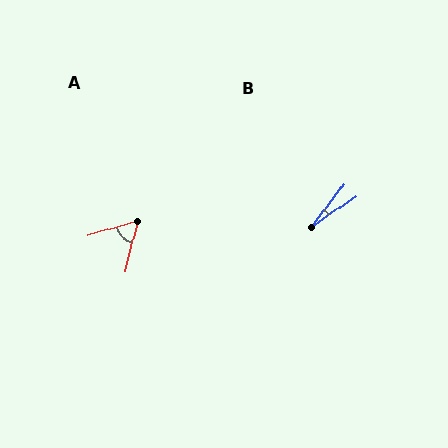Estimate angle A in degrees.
Approximately 60 degrees.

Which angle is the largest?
A, at approximately 60 degrees.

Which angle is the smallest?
B, at approximately 18 degrees.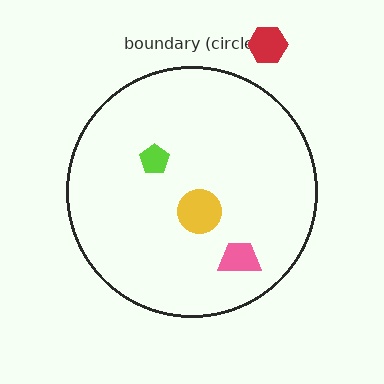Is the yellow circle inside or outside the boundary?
Inside.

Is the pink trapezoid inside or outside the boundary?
Inside.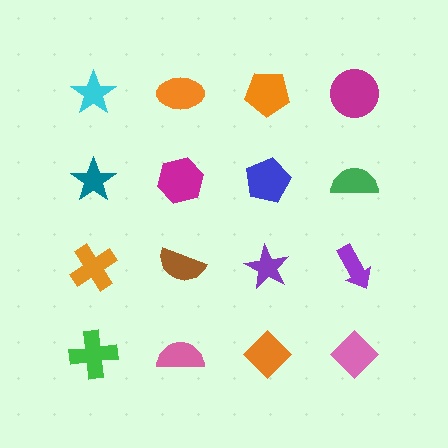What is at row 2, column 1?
A teal star.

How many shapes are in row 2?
4 shapes.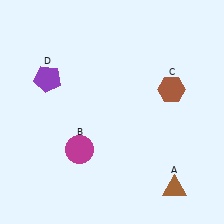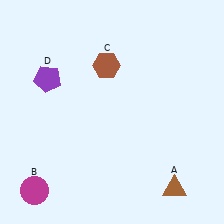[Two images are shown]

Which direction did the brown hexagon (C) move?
The brown hexagon (C) moved left.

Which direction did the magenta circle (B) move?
The magenta circle (B) moved left.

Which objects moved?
The objects that moved are: the magenta circle (B), the brown hexagon (C).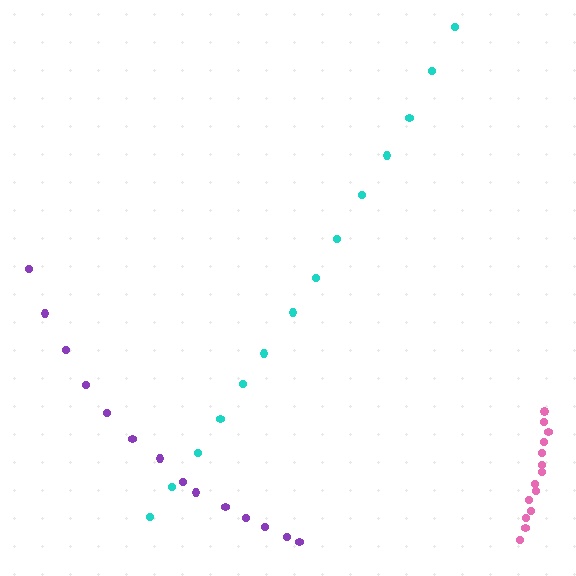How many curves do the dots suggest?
There are 3 distinct paths.